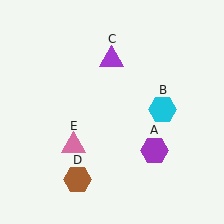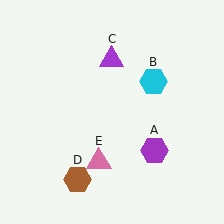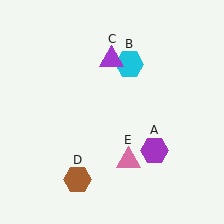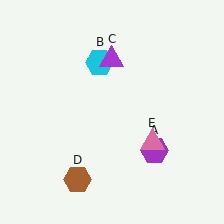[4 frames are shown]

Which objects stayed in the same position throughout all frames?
Purple hexagon (object A) and purple triangle (object C) and brown hexagon (object D) remained stationary.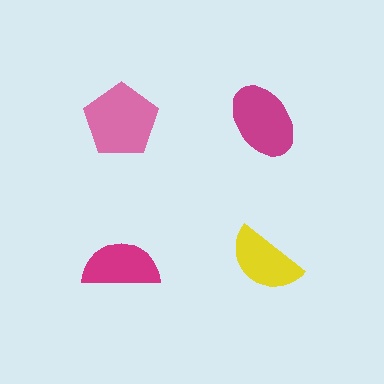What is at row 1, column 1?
A pink pentagon.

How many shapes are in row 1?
2 shapes.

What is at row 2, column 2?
A yellow semicircle.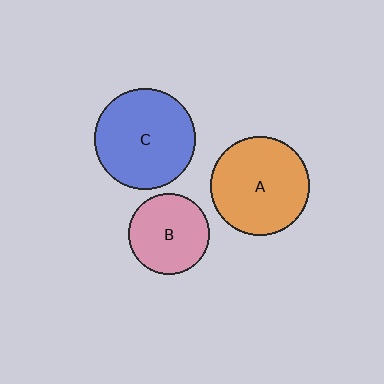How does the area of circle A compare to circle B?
Approximately 1.5 times.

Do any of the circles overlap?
No, none of the circles overlap.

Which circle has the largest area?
Circle C (blue).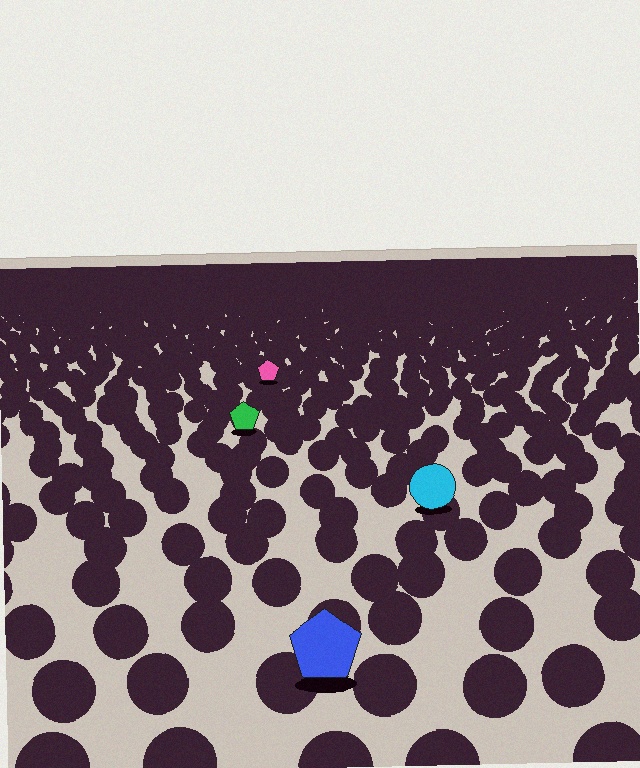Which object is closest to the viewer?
The blue pentagon is closest. The texture marks near it are larger and more spread out.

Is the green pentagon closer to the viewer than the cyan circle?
No. The cyan circle is closer — you can tell from the texture gradient: the ground texture is coarser near it.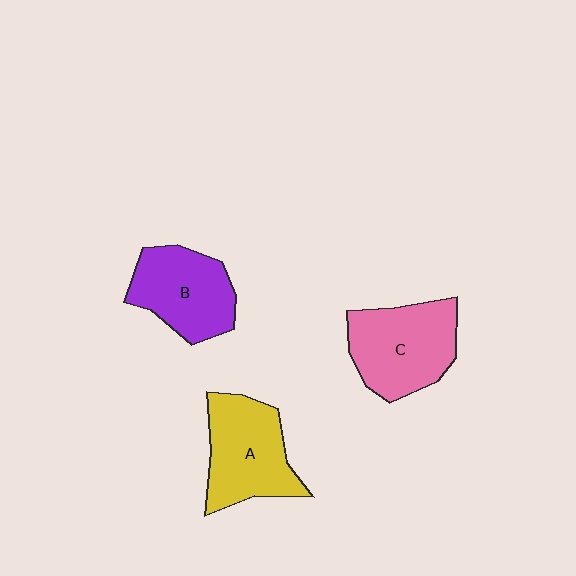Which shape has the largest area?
Shape C (pink).